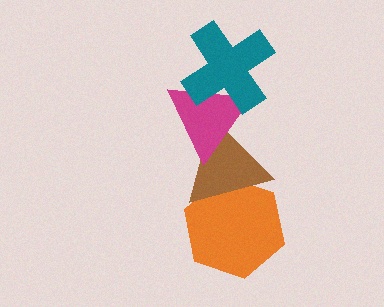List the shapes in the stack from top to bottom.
From top to bottom: the teal cross, the magenta triangle, the brown triangle, the orange hexagon.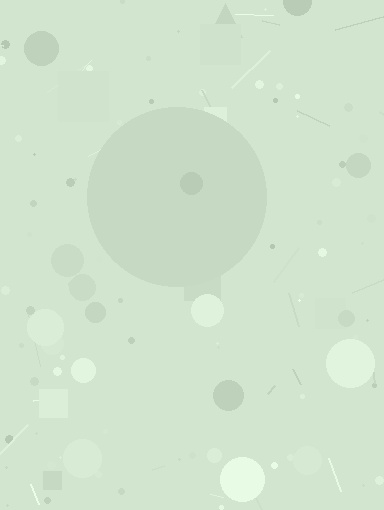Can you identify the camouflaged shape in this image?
The camouflaged shape is a circle.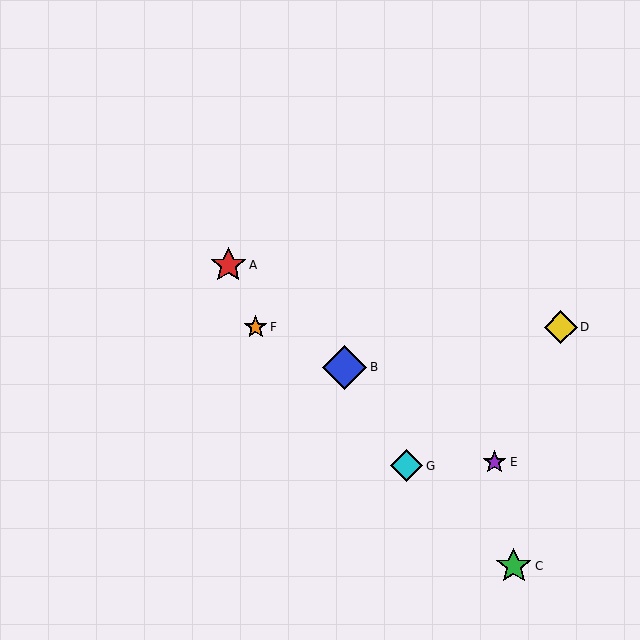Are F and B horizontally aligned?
No, F is at y≈327 and B is at y≈367.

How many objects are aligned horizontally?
2 objects (D, F) are aligned horizontally.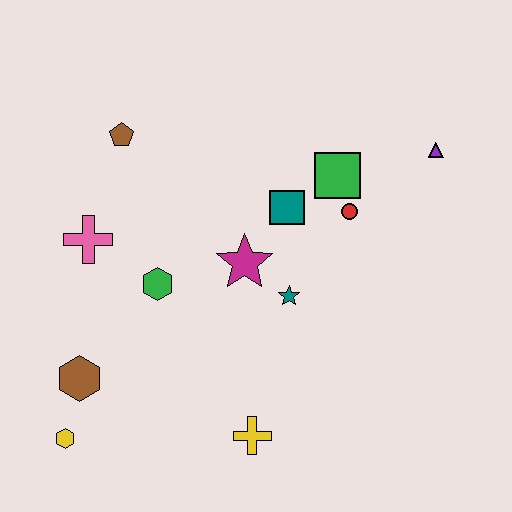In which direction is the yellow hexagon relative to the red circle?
The yellow hexagon is to the left of the red circle.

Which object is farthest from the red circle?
The yellow hexagon is farthest from the red circle.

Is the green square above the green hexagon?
Yes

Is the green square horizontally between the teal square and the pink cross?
No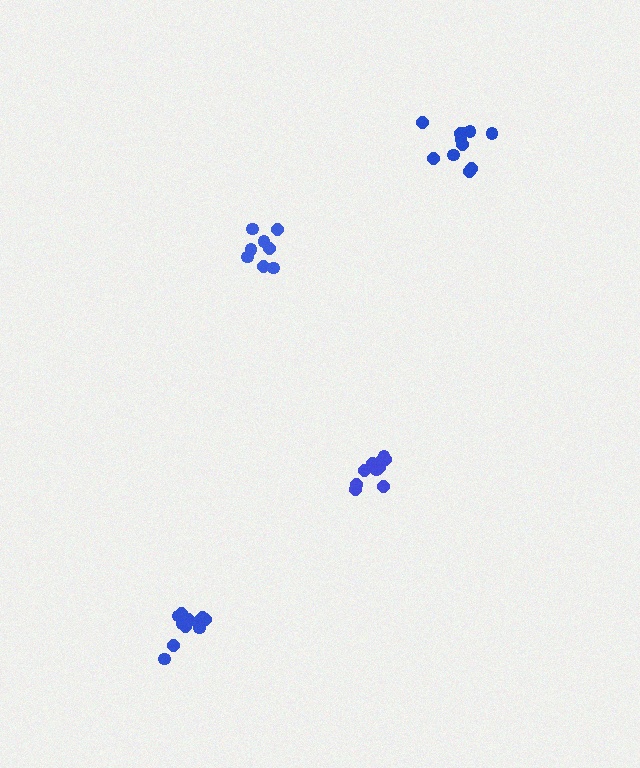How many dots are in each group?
Group 1: 10 dots, Group 2: 9 dots, Group 3: 11 dots, Group 4: 11 dots (41 total).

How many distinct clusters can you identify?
There are 4 distinct clusters.